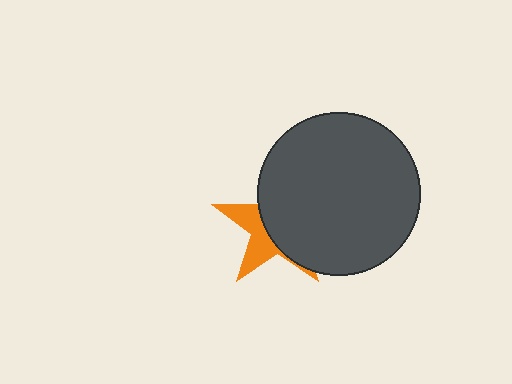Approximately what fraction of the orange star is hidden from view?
Roughly 64% of the orange star is hidden behind the dark gray circle.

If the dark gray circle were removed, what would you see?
You would see the complete orange star.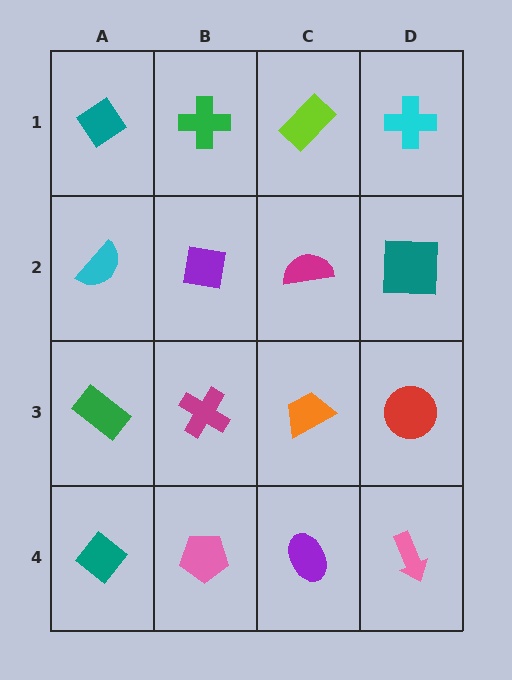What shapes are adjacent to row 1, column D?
A teal square (row 2, column D), a lime rectangle (row 1, column C).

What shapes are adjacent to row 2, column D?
A cyan cross (row 1, column D), a red circle (row 3, column D), a magenta semicircle (row 2, column C).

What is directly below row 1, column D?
A teal square.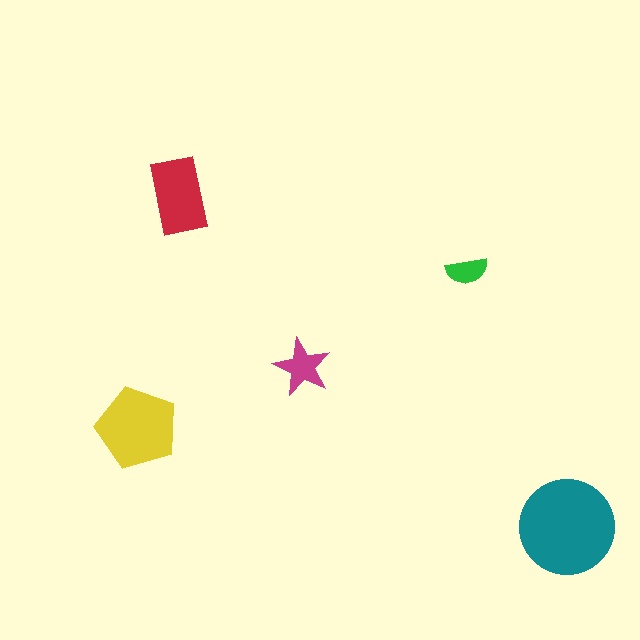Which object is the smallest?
The green semicircle.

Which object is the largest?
The teal circle.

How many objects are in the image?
There are 5 objects in the image.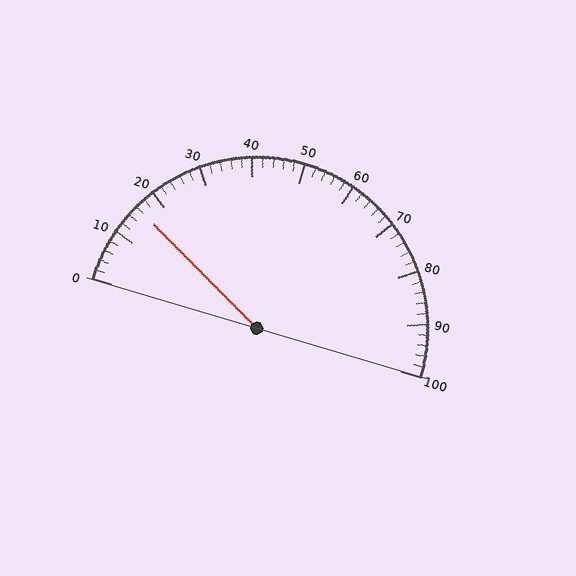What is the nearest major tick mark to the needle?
The nearest major tick mark is 20.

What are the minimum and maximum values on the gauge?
The gauge ranges from 0 to 100.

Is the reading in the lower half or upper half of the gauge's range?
The reading is in the lower half of the range (0 to 100).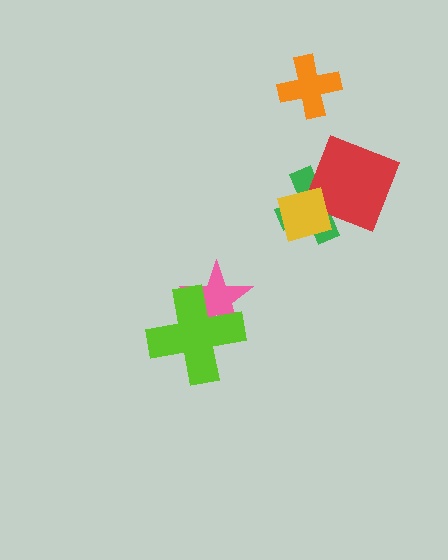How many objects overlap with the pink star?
1 object overlaps with the pink star.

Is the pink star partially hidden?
Yes, it is partially covered by another shape.